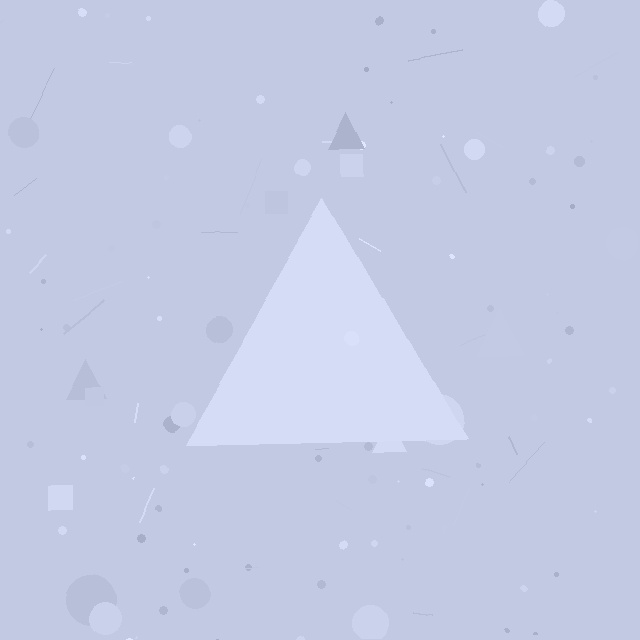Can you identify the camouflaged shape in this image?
The camouflaged shape is a triangle.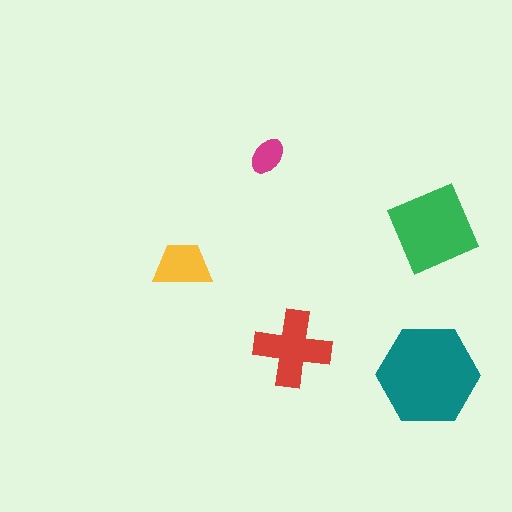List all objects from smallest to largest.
The magenta ellipse, the yellow trapezoid, the red cross, the green diamond, the teal hexagon.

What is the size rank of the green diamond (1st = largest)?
2nd.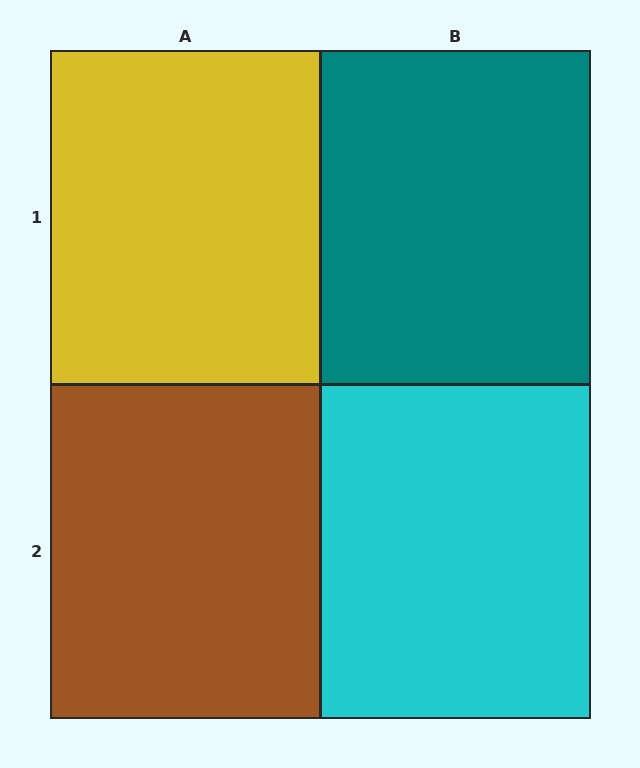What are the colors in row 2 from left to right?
Brown, cyan.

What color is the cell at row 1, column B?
Teal.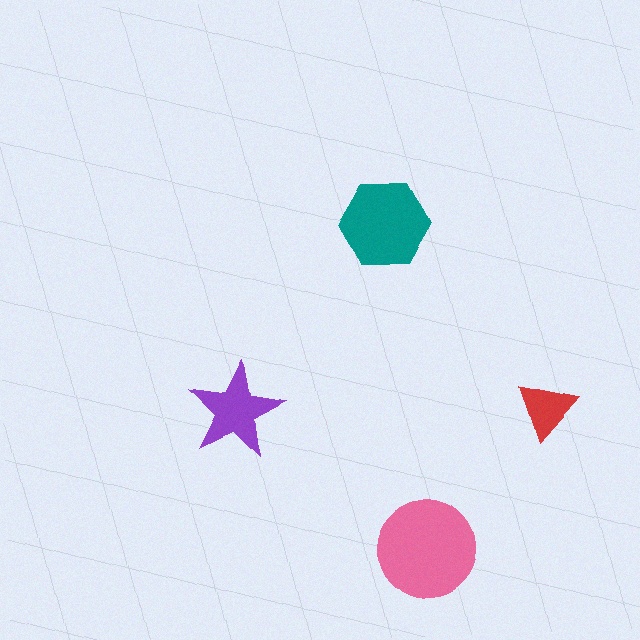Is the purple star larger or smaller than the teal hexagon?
Smaller.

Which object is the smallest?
The red triangle.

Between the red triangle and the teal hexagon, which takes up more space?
The teal hexagon.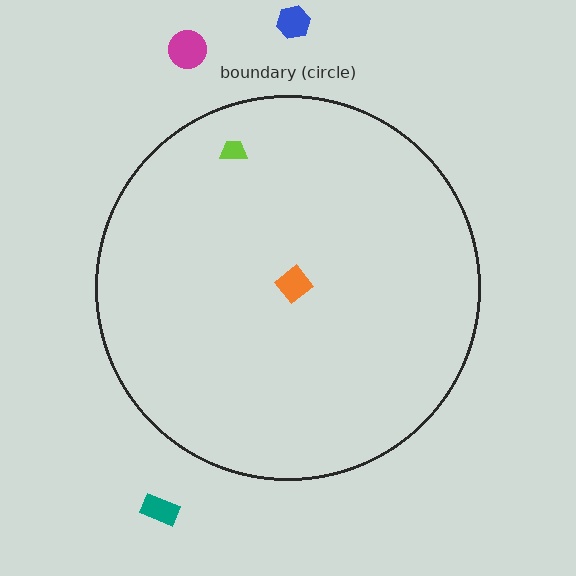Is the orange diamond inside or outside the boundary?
Inside.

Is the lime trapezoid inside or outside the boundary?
Inside.